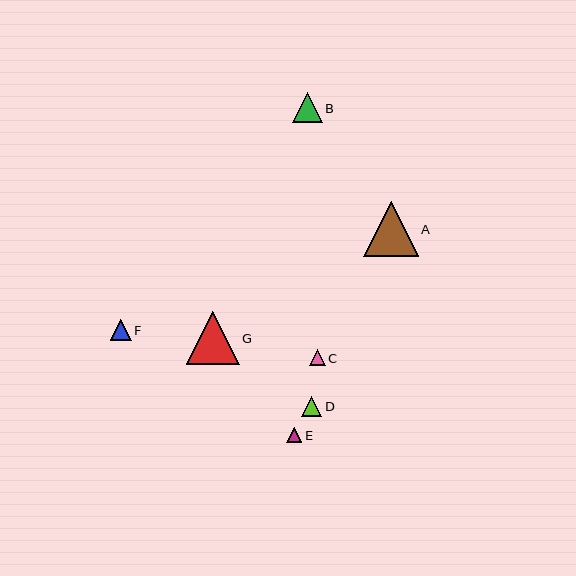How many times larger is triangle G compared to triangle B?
Triangle G is approximately 1.8 times the size of triangle B.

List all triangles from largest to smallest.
From largest to smallest: A, G, B, F, D, C, E.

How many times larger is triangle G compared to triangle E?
Triangle G is approximately 3.5 times the size of triangle E.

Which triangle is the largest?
Triangle A is the largest with a size of approximately 54 pixels.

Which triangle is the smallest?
Triangle E is the smallest with a size of approximately 15 pixels.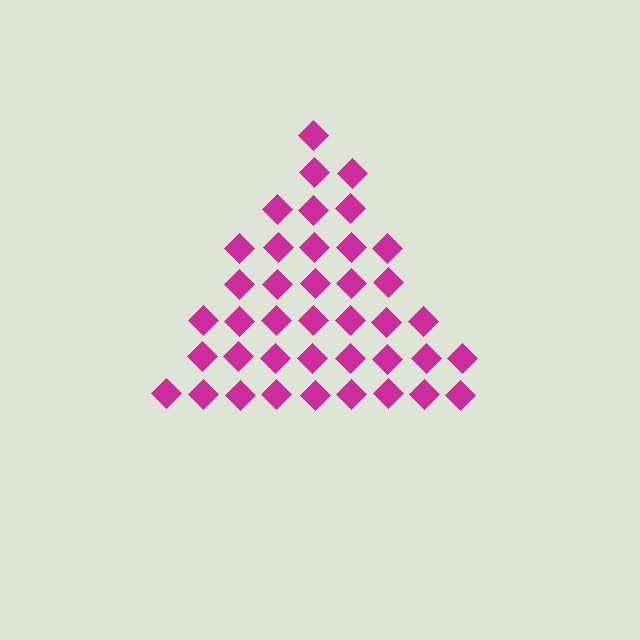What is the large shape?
The large shape is a triangle.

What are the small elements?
The small elements are diamonds.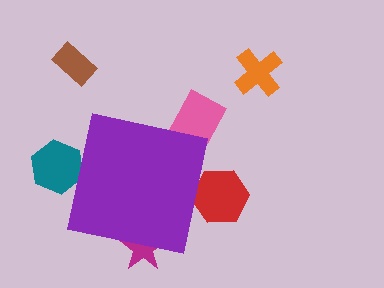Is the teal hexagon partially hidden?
Yes, the teal hexagon is partially hidden behind the purple square.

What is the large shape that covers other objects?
A purple square.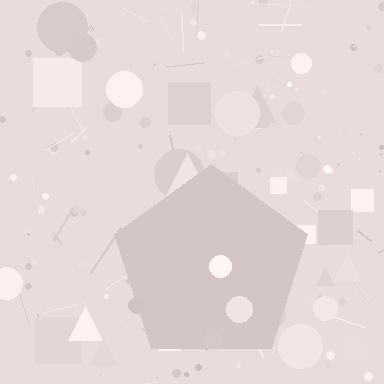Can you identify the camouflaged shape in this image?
The camouflaged shape is a pentagon.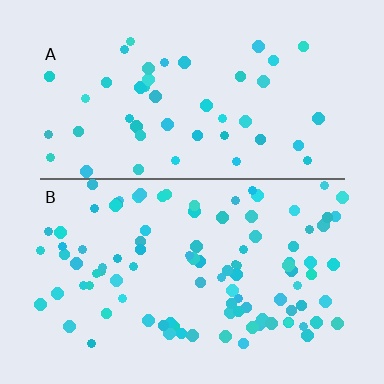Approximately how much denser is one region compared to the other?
Approximately 2.1× — region B over region A.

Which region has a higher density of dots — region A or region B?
B (the bottom).